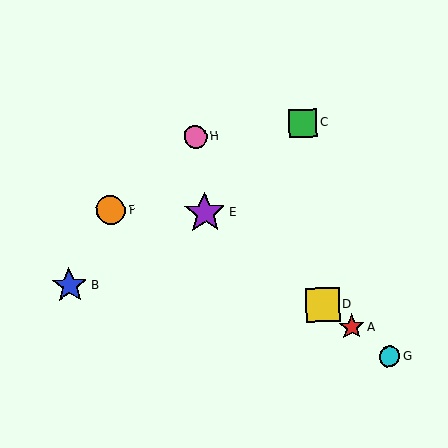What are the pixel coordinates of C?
Object C is at (303, 123).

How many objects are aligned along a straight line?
4 objects (A, D, E, G) are aligned along a straight line.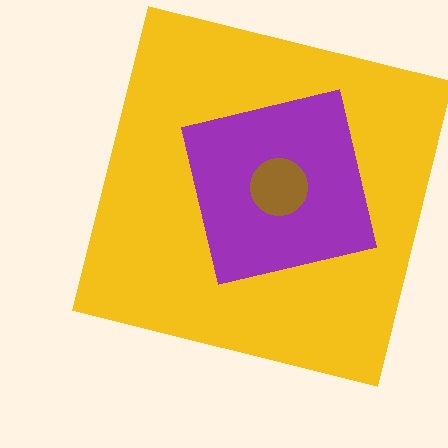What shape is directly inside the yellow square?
The purple square.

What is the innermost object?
The brown circle.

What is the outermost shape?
The yellow square.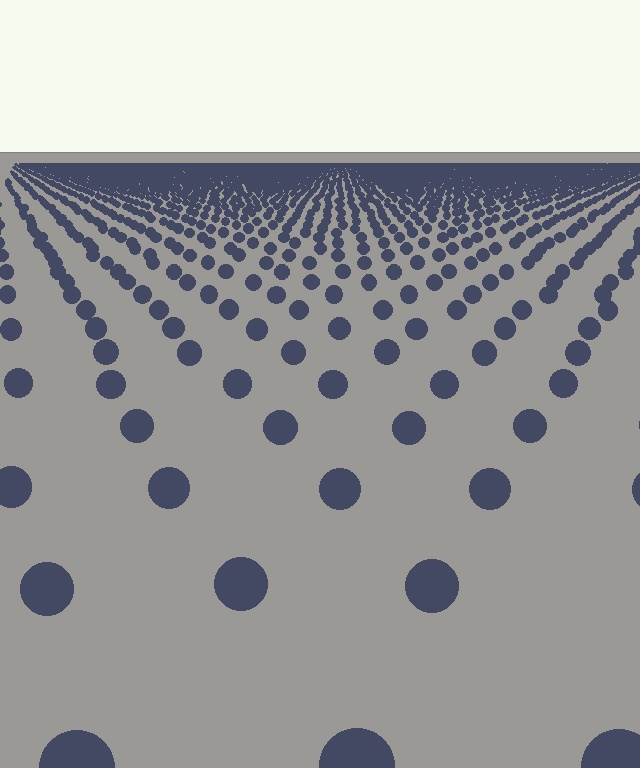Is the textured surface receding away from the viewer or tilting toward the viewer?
The surface is receding away from the viewer. Texture elements get smaller and denser toward the top.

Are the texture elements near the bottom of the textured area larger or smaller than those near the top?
Larger. Near the bottom, elements are closer to the viewer and appear at a bigger on-screen size.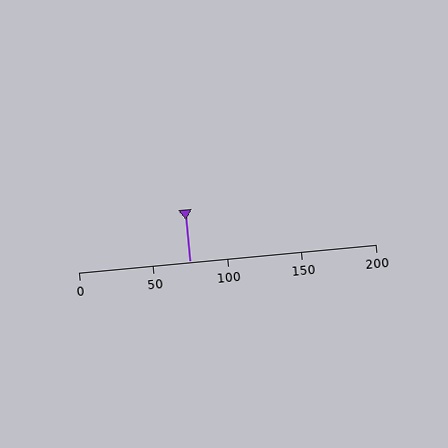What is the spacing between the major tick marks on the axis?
The major ticks are spaced 50 apart.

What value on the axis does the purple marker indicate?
The marker indicates approximately 75.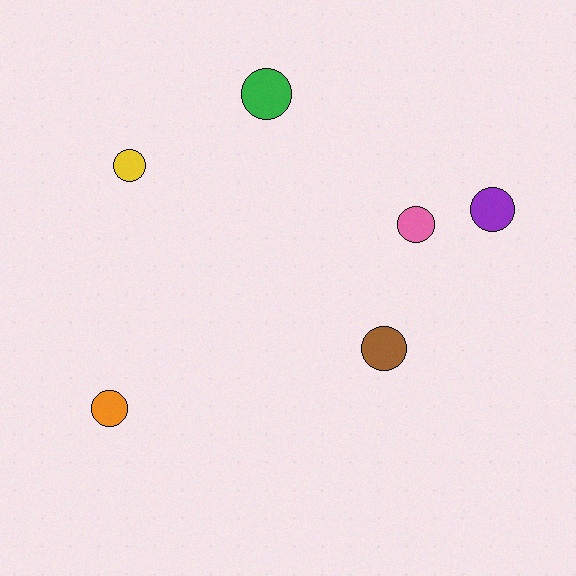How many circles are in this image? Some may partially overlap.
There are 6 circles.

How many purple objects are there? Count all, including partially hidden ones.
There is 1 purple object.